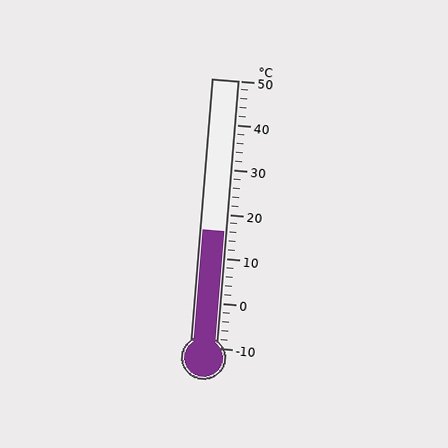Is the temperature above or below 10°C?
The temperature is above 10°C.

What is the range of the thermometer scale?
The thermometer scale ranges from -10°C to 50°C.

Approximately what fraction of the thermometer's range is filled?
The thermometer is filled to approximately 45% of its range.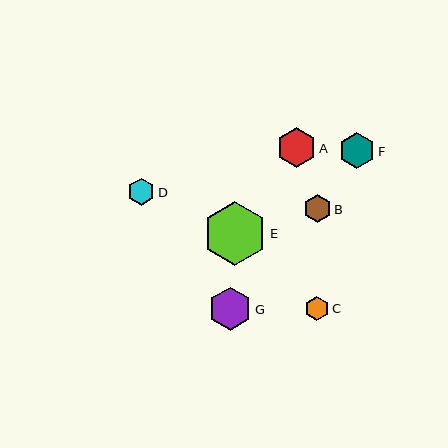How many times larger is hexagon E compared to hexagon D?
Hexagon E is approximately 2.4 times the size of hexagon D.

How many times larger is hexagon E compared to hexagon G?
Hexagon E is approximately 1.5 times the size of hexagon G.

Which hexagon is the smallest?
Hexagon C is the smallest with a size of approximately 24 pixels.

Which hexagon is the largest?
Hexagon E is the largest with a size of approximately 64 pixels.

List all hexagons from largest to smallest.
From largest to smallest: E, G, A, F, B, D, C.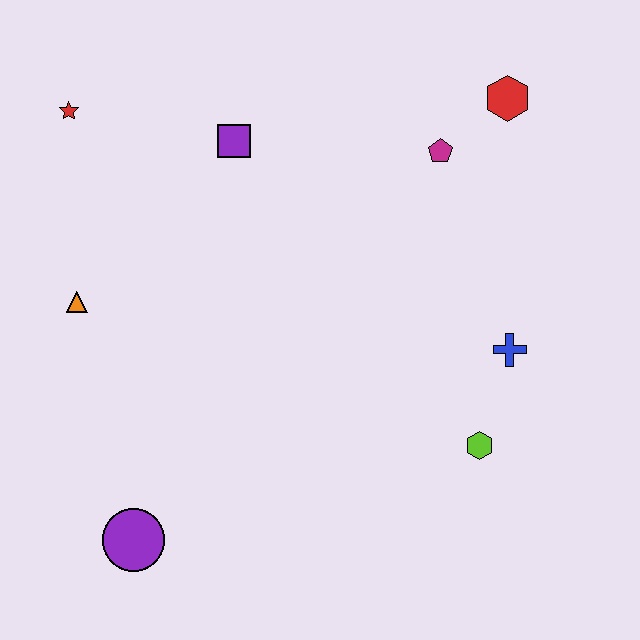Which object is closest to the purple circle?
The orange triangle is closest to the purple circle.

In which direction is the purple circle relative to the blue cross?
The purple circle is to the left of the blue cross.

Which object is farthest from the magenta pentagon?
The purple circle is farthest from the magenta pentagon.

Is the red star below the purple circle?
No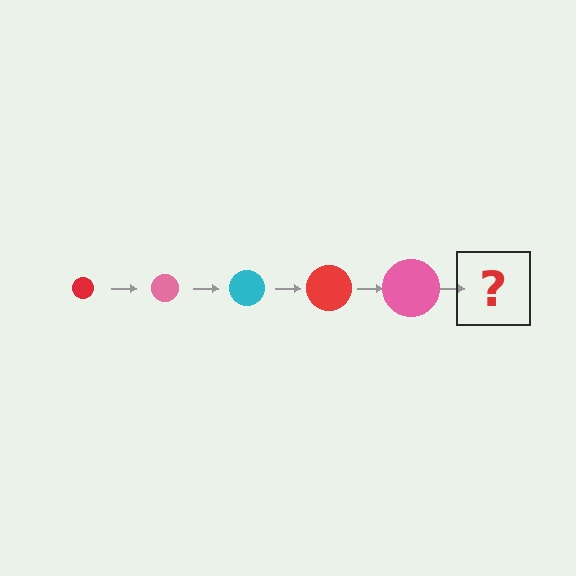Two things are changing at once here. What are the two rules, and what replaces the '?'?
The two rules are that the circle grows larger each step and the color cycles through red, pink, and cyan. The '?' should be a cyan circle, larger than the previous one.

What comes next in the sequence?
The next element should be a cyan circle, larger than the previous one.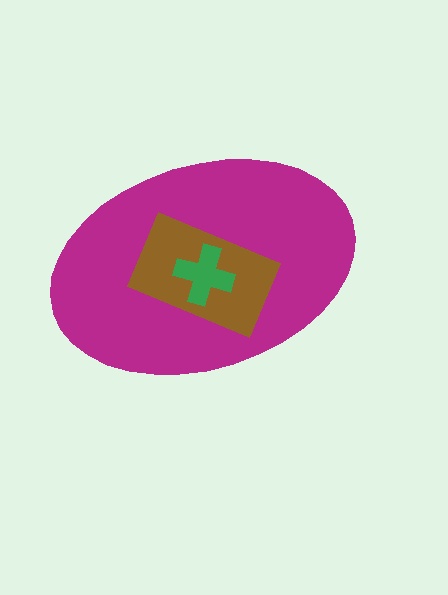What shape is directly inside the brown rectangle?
The green cross.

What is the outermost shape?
The magenta ellipse.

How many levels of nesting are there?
3.